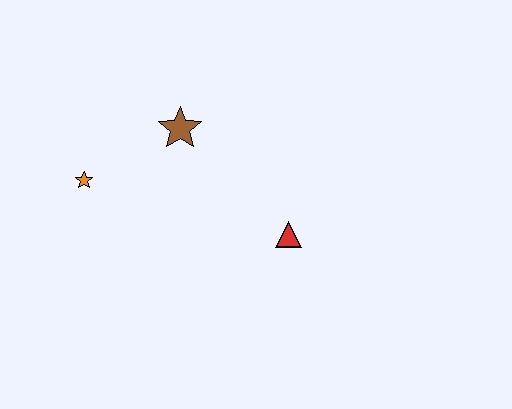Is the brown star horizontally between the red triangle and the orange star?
Yes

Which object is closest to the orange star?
The brown star is closest to the orange star.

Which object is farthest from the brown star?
The red triangle is farthest from the brown star.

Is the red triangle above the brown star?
No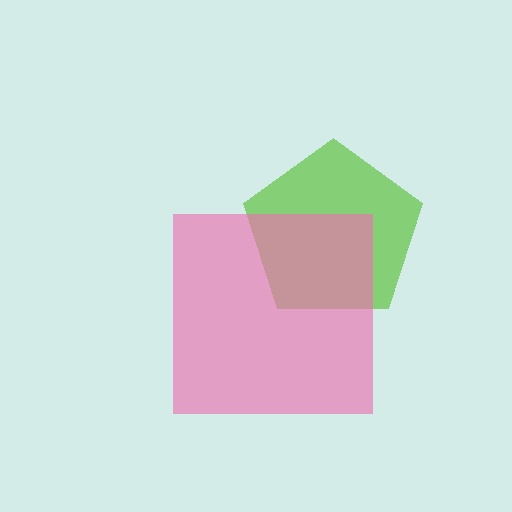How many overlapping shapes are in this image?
There are 2 overlapping shapes in the image.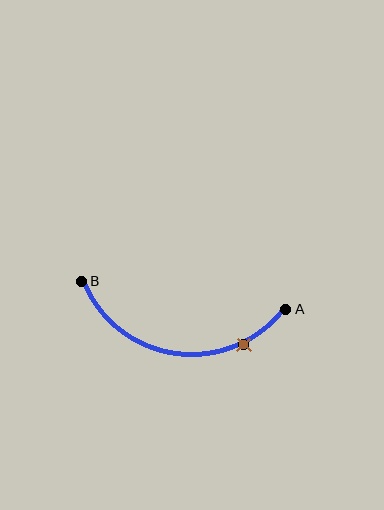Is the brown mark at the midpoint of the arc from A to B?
No. The brown mark lies on the arc but is closer to endpoint A. The arc midpoint would be at the point on the curve equidistant along the arc from both A and B.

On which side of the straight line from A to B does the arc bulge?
The arc bulges below the straight line connecting A and B.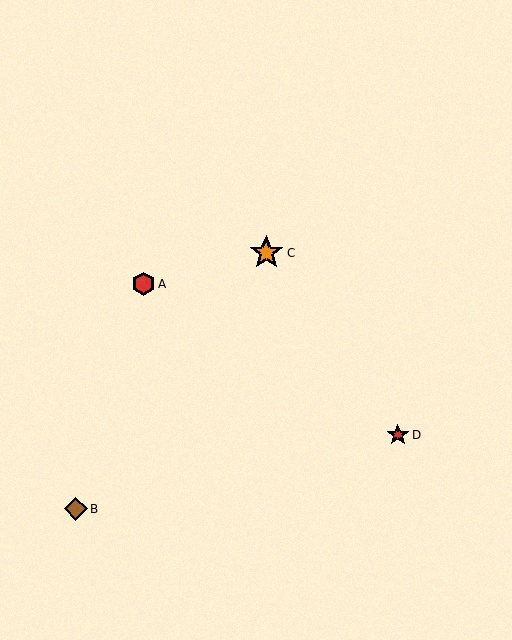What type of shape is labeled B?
Shape B is a brown diamond.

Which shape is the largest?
The orange star (labeled C) is the largest.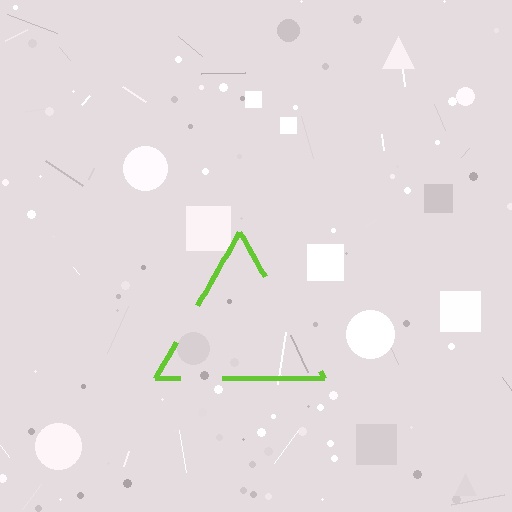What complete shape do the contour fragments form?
The contour fragments form a triangle.